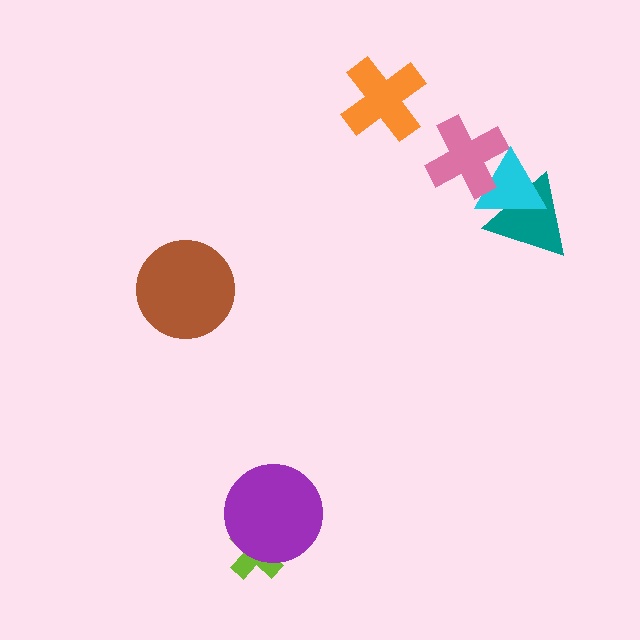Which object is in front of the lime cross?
The purple circle is in front of the lime cross.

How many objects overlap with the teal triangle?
1 object overlaps with the teal triangle.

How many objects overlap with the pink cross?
1 object overlaps with the pink cross.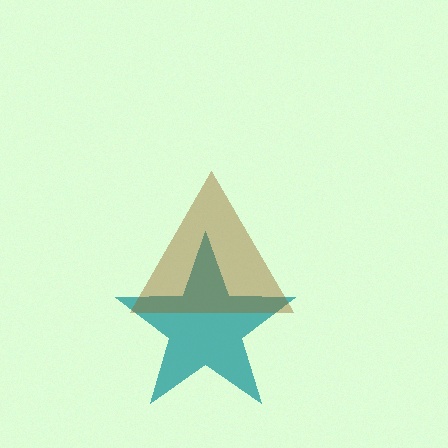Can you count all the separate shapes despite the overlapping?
Yes, there are 2 separate shapes.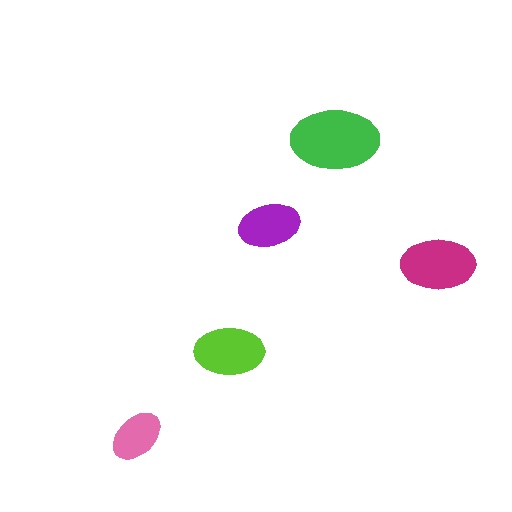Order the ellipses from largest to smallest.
the green one, the magenta one, the lime one, the purple one, the pink one.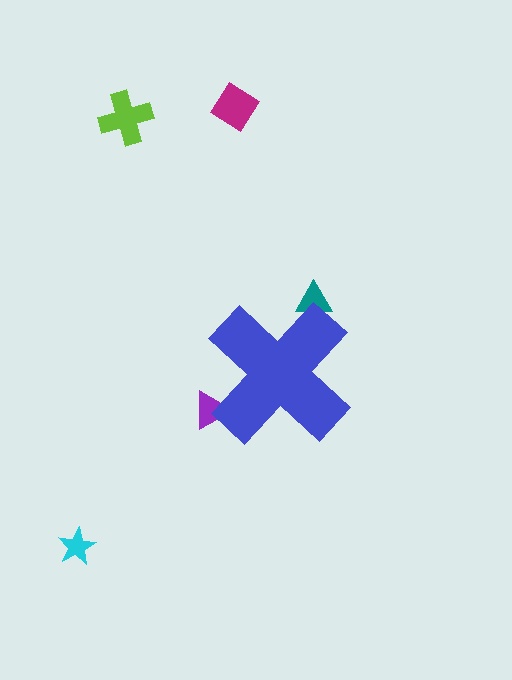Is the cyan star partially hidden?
No, the cyan star is fully visible.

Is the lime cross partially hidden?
No, the lime cross is fully visible.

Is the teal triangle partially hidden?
Yes, the teal triangle is partially hidden behind the blue cross.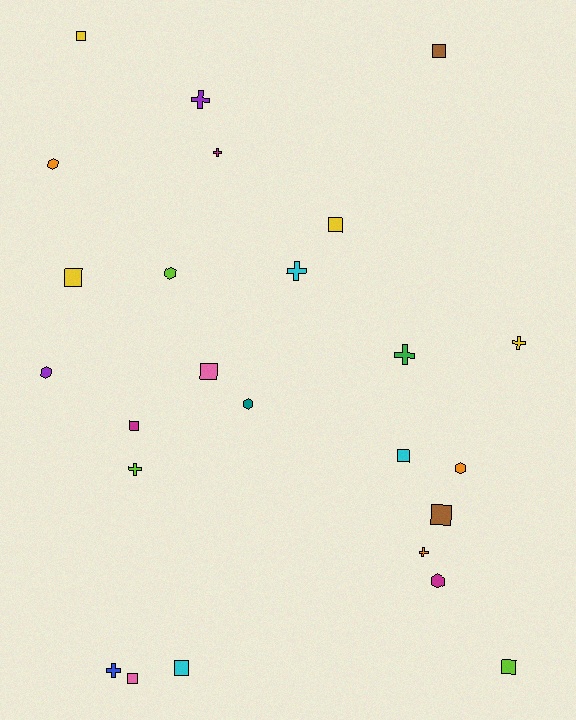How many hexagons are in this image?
There are 6 hexagons.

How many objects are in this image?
There are 25 objects.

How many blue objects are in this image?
There is 1 blue object.